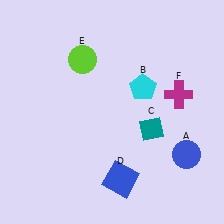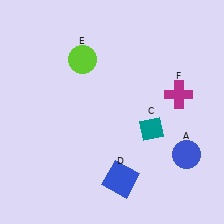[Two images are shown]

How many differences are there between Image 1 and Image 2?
There is 1 difference between the two images.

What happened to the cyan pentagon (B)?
The cyan pentagon (B) was removed in Image 2. It was in the top-right area of Image 1.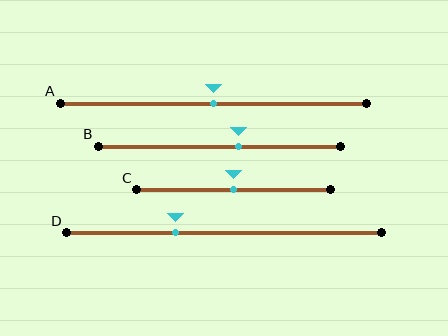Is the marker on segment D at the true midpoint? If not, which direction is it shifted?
No, the marker on segment D is shifted to the left by about 15% of the segment length.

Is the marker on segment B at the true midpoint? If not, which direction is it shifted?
No, the marker on segment B is shifted to the right by about 8% of the segment length.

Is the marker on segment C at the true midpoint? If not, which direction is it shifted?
Yes, the marker on segment C is at the true midpoint.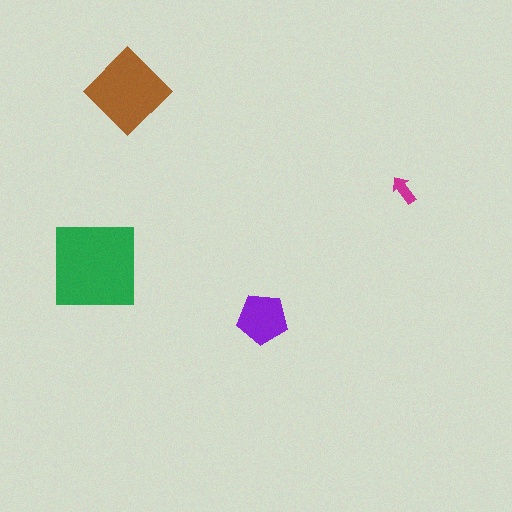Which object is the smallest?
The magenta arrow.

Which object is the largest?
The green square.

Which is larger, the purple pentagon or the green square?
The green square.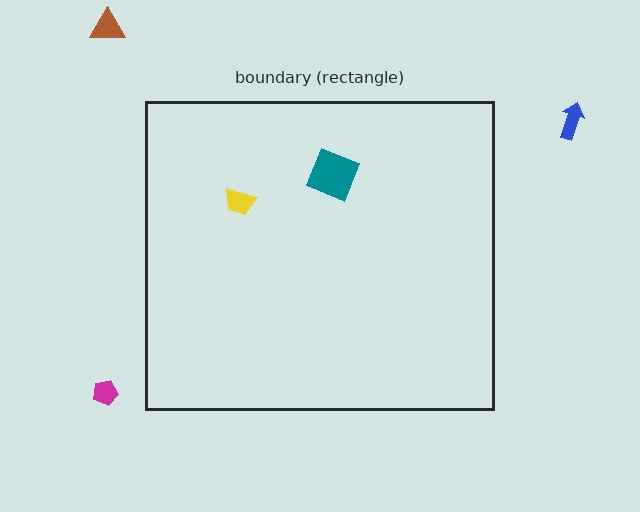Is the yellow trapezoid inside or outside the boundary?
Inside.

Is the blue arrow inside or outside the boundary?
Outside.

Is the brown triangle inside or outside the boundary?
Outside.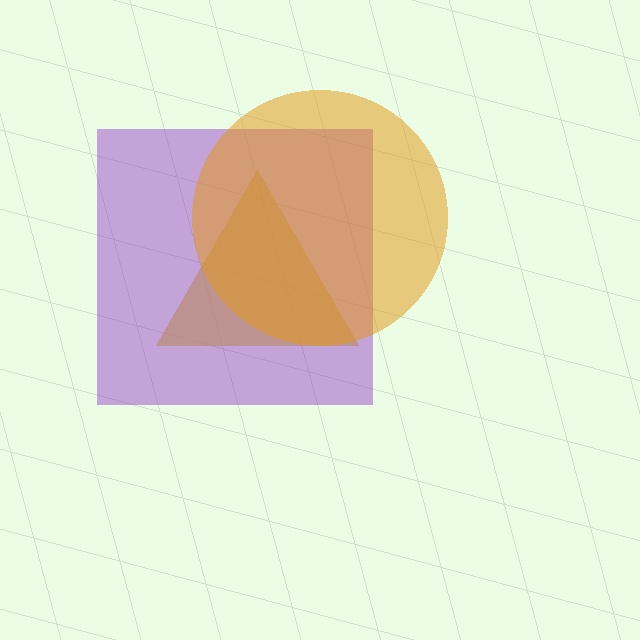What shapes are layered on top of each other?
The layered shapes are: a yellow triangle, a purple square, an orange circle.